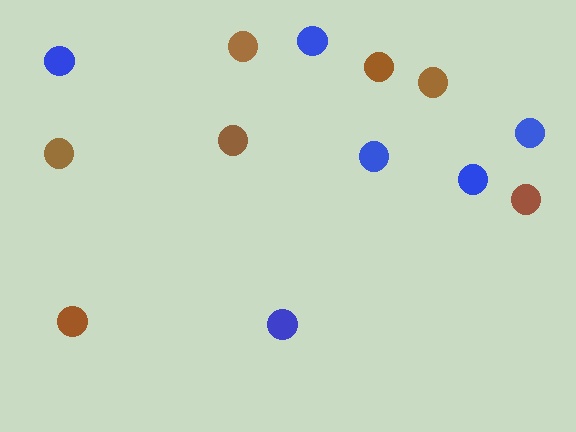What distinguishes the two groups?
There are 2 groups: one group of brown circles (7) and one group of blue circles (6).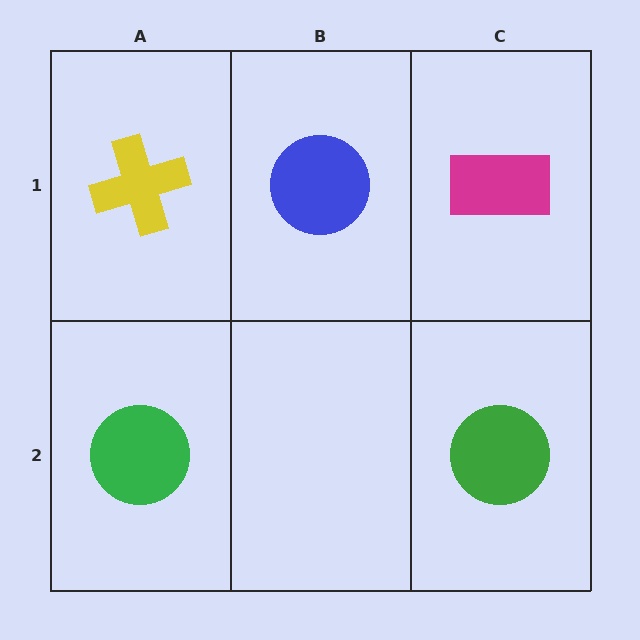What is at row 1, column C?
A magenta rectangle.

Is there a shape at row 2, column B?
No, that cell is empty.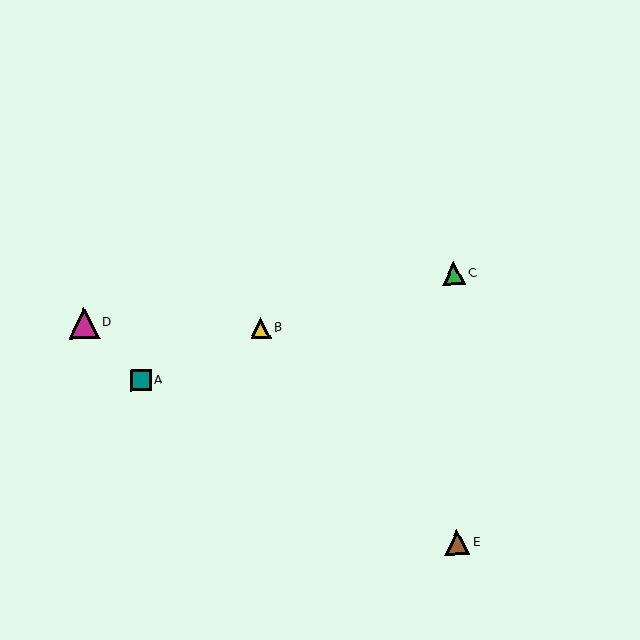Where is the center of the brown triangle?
The center of the brown triangle is at (457, 542).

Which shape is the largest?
The magenta triangle (labeled D) is the largest.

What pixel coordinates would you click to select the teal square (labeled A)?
Click at (141, 380) to select the teal square A.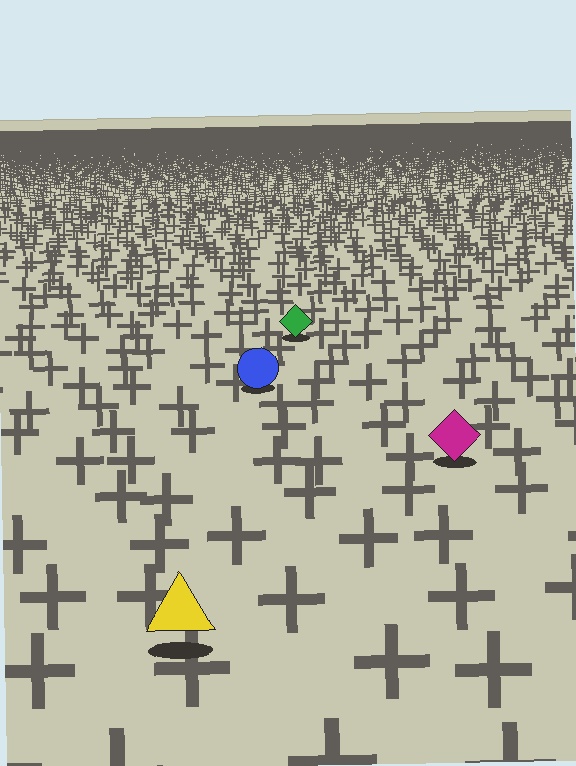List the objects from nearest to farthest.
From nearest to farthest: the yellow triangle, the magenta diamond, the blue circle, the green diamond.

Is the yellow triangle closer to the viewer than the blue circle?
Yes. The yellow triangle is closer — you can tell from the texture gradient: the ground texture is coarser near it.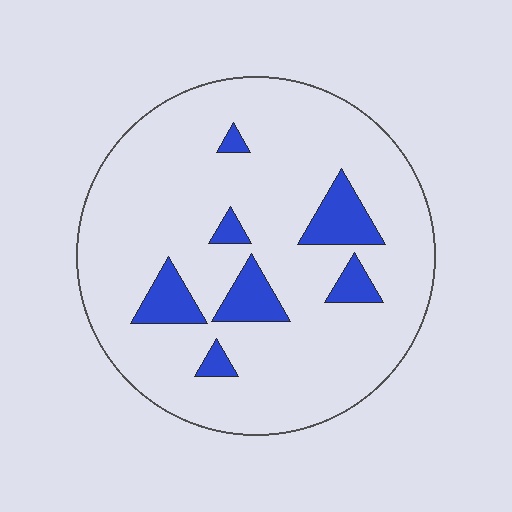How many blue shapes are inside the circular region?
7.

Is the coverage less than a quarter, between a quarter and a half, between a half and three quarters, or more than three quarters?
Less than a quarter.